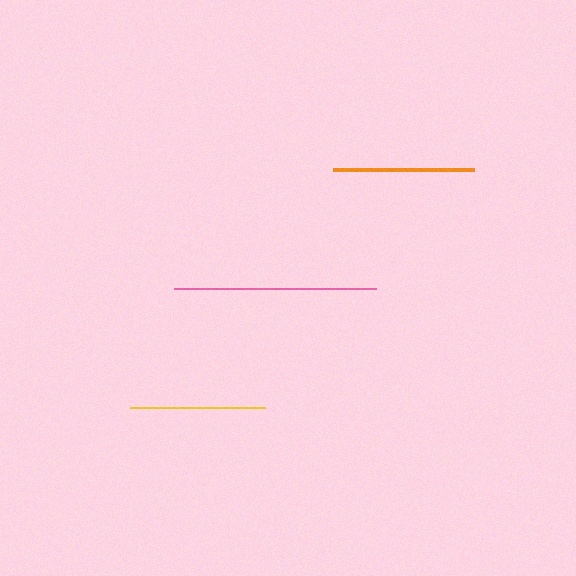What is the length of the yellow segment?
The yellow segment is approximately 135 pixels long.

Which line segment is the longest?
The pink line is the longest at approximately 202 pixels.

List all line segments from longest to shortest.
From longest to shortest: pink, orange, yellow.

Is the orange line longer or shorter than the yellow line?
The orange line is longer than the yellow line.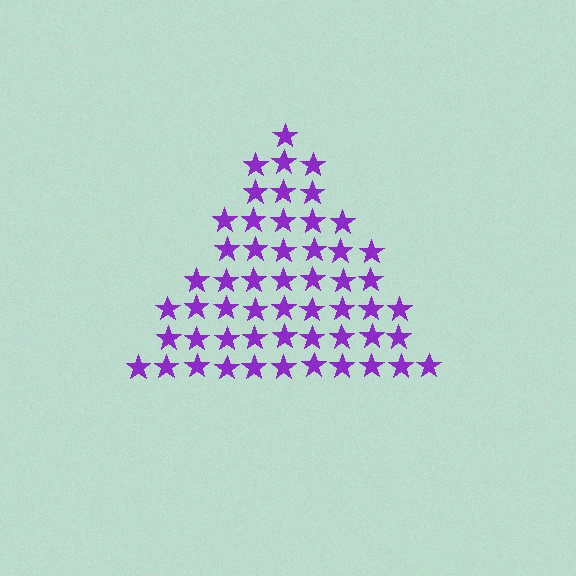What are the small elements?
The small elements are stars.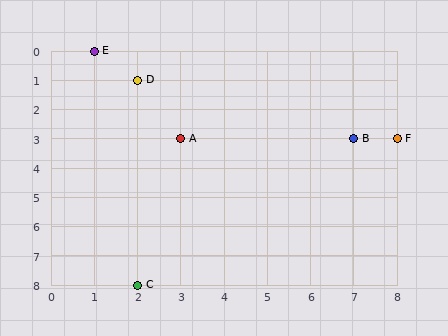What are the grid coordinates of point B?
Point B is at grid coordinates (7, 3).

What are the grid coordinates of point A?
Point A is at grid coordinates (3, 3).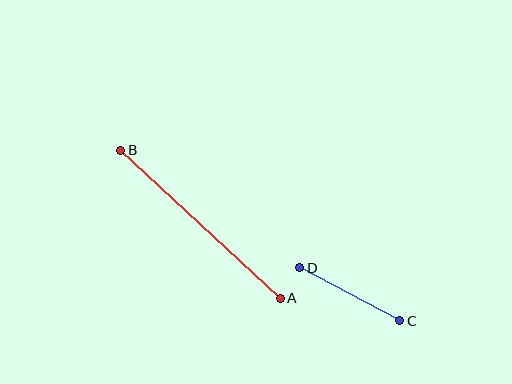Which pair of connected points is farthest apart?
Points A and B are farthest apart.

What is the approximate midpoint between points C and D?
The midpoint is at approximately (350, 294) pixels.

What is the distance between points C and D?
The distance is approximately 113 pixels.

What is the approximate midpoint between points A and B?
The midpoint is at approximately (200, 224) pixels.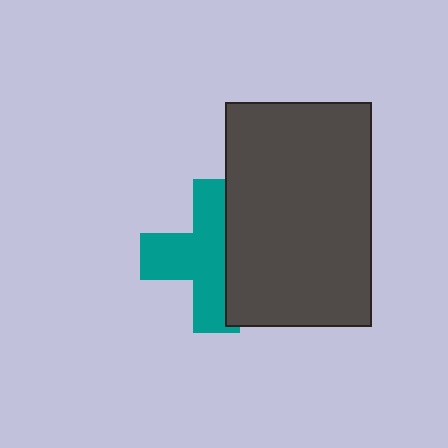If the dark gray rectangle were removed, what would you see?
You would see the complete teal cross.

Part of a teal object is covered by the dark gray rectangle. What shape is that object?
It is a cross.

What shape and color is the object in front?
The object in front is a dark gray rectangle.